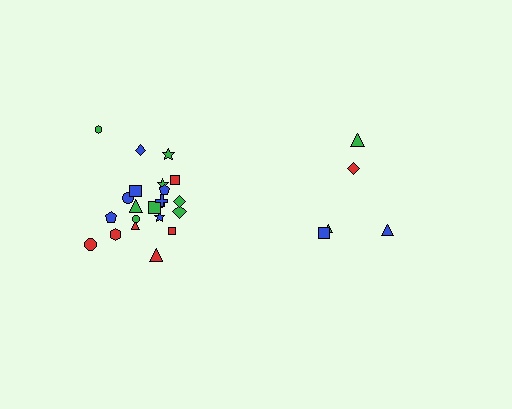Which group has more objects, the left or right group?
The left group.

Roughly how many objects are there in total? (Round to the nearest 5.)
Roughly 25 objects in total.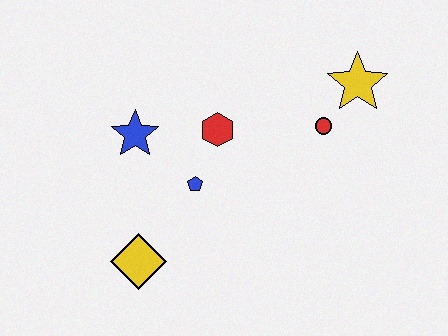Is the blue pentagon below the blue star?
Yes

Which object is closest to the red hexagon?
The blue pentagon is closest to the red hexagon.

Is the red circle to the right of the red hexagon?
Yes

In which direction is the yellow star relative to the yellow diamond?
The yellow star is to the right of the yellow diamond.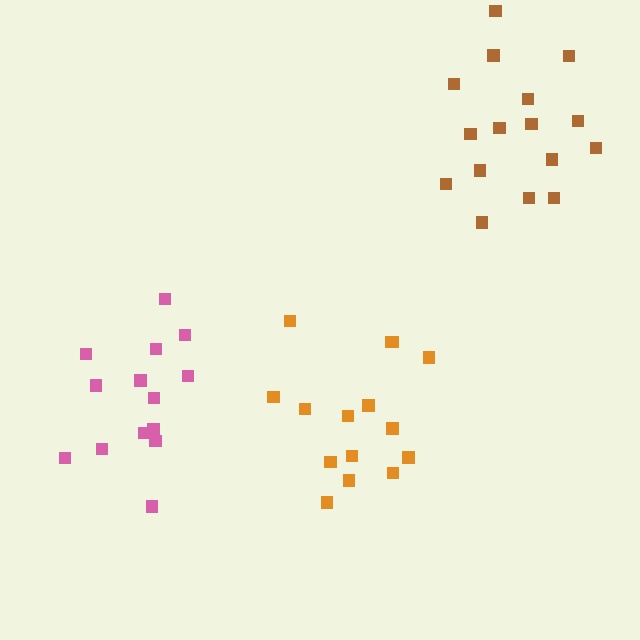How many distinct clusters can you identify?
There are 3 distinct clusters.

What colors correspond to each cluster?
The clusters are colored: orange, pink, brown.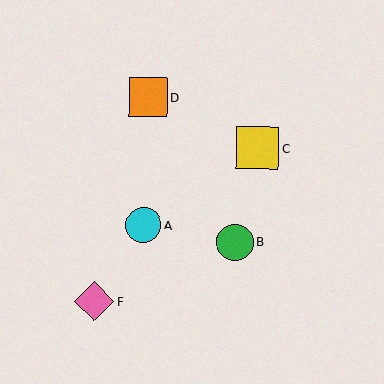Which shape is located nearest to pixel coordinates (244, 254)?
The green circle (labeled B) at (235, 242) is nearest to that location.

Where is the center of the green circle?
The center of the green circle is at (235, 242).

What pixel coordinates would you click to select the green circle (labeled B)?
Click at (235, 242) to select the green circle B.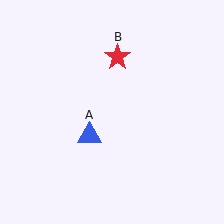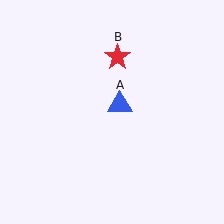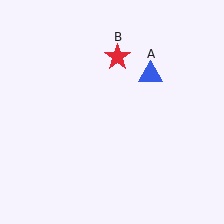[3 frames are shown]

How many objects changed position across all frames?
1 object changed position: blue triangle (object A).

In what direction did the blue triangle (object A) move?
The blue triangle (object A) moved up and to the right.